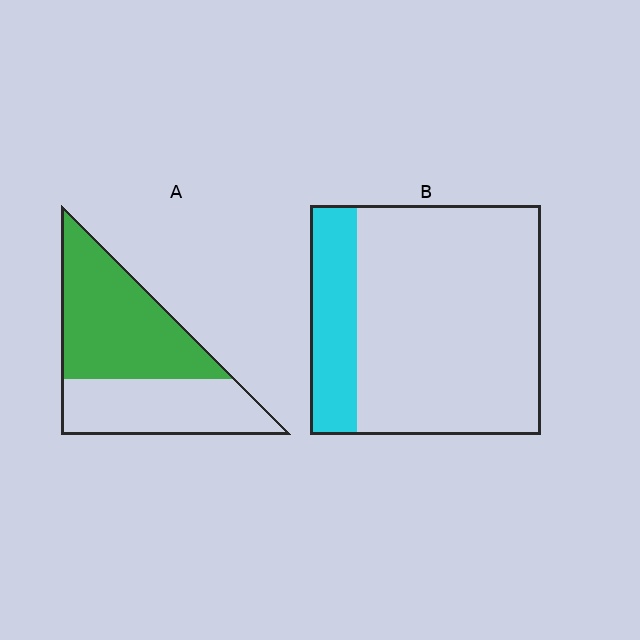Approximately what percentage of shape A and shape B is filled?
A is approximately 55% and B is approximately 20%.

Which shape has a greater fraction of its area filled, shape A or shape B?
Shape A.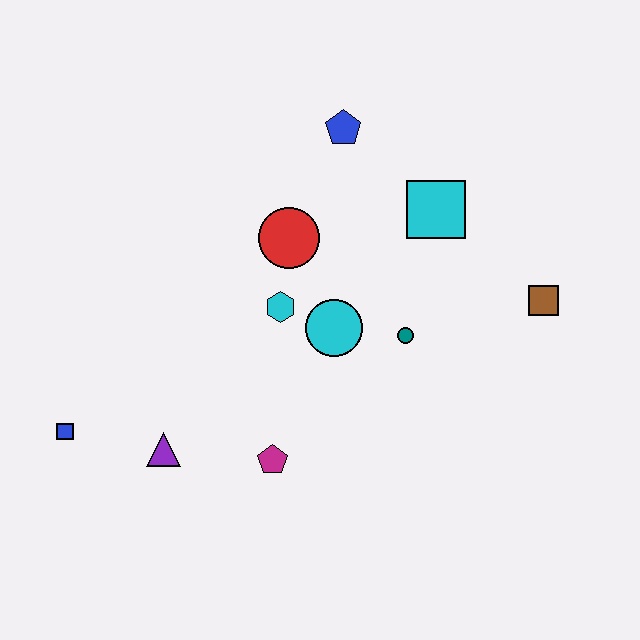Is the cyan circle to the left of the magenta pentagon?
No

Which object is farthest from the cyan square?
The blue square is farthest from the cyan square.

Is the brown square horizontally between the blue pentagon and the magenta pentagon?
No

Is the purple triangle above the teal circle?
No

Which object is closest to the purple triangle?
The blue square is closest to the purple triangle.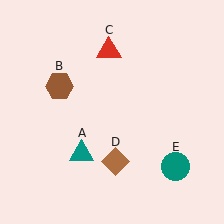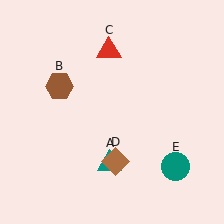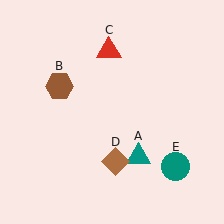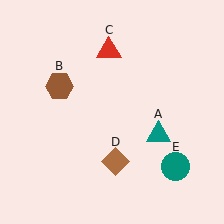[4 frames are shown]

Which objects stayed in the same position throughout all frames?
Brown hexagon (object B) and red triangle (object C) and brown diamond (object D) and teal circle (object E) remained stationary.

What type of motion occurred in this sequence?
The teal triangle (object A) rotated counterclockwise around the center of the scene.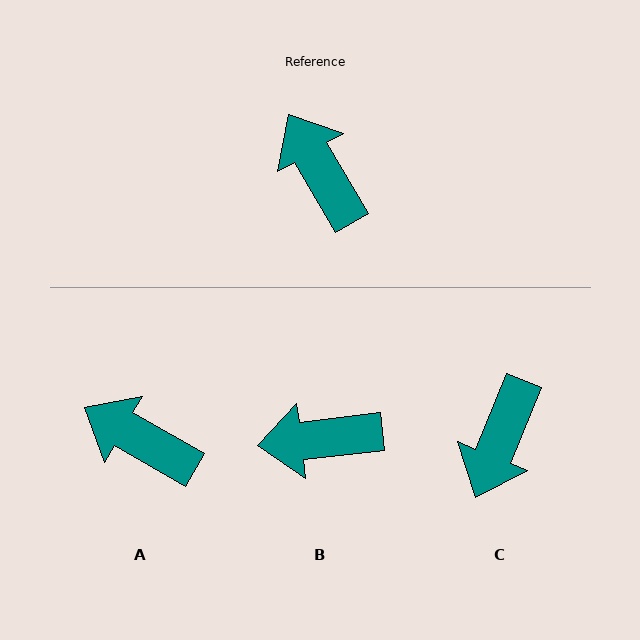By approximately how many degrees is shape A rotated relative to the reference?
Approximately 30 degrees counter-clockwise.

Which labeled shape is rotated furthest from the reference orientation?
C, about 127 degrees away.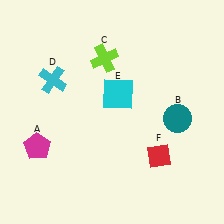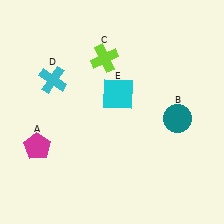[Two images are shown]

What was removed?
The red diamond (F) was removed in Image 2.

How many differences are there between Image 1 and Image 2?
There is 1 difference between the two images.